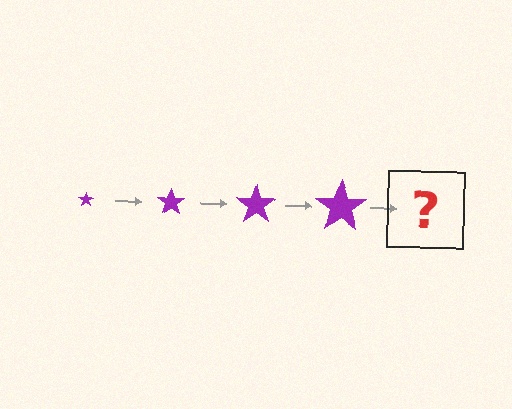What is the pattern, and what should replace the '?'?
The pattern is that the star gets progressively larger each step. The '?' should be a purple star, larger than the previous one.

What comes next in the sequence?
The next element should be a purple star, larger than the previous one.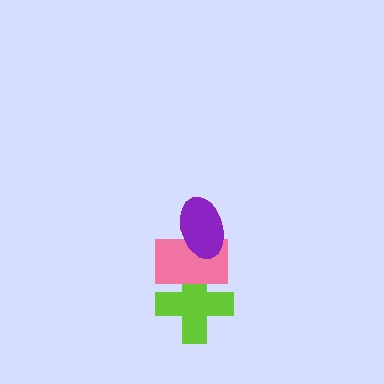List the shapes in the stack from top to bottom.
From top to bottom: the purple ellipse, the pink rectangle, the lime cross.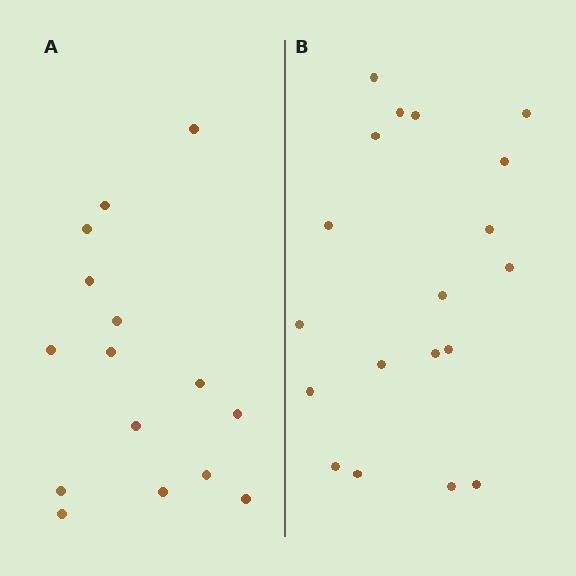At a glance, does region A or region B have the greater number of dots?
Region B (the right region) has more dots.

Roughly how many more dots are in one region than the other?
Region B has about 4 more dots than region A.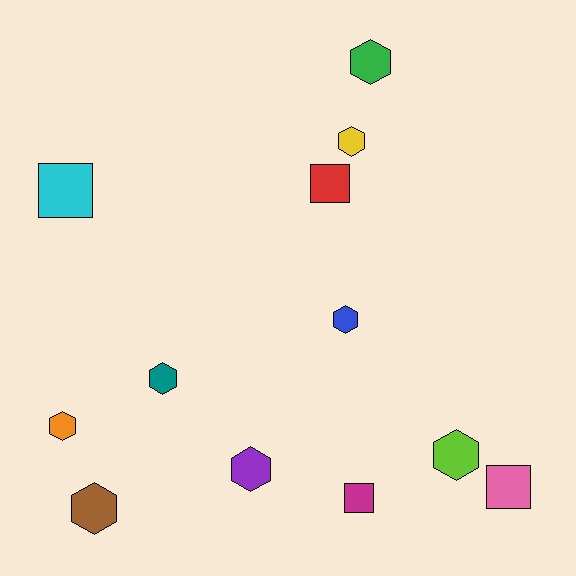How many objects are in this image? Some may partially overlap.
There are 12 objects.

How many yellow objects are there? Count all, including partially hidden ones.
There is 1 yellow object.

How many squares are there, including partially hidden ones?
There are 4 squares.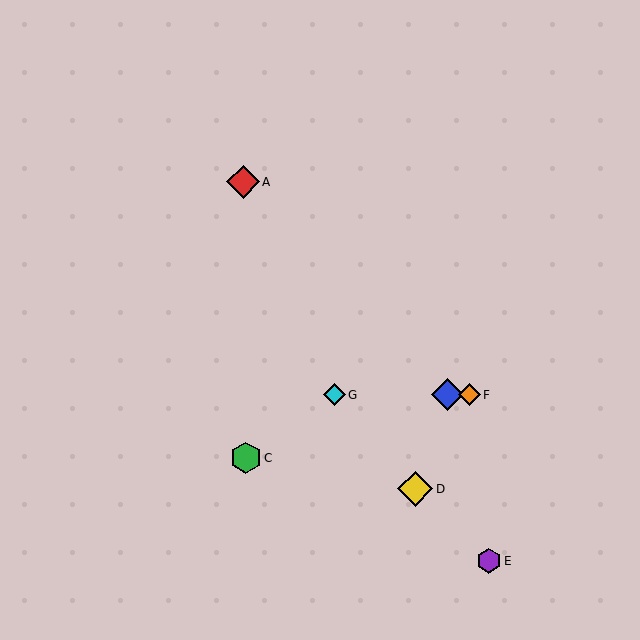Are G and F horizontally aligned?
Yes, both are at y≈395.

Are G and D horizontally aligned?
No, G is at y≈395 and D is at y≈489.